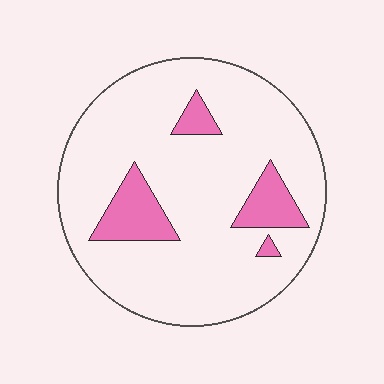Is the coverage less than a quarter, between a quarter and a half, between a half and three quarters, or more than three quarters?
Less than a quarter.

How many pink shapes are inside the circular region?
4.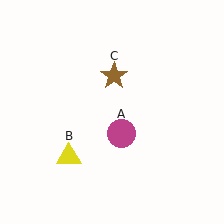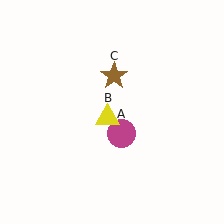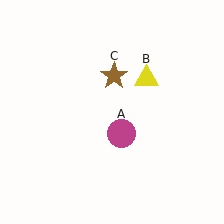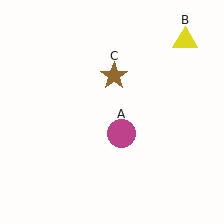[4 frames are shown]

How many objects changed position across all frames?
1 object changed position: yellow triangle (object B).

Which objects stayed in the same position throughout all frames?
Magenta circle (object A) and brown star (object C) remained stationary.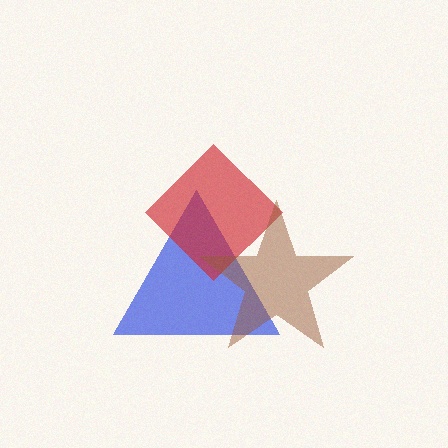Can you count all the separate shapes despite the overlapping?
Yes, there are 3 separate shapes.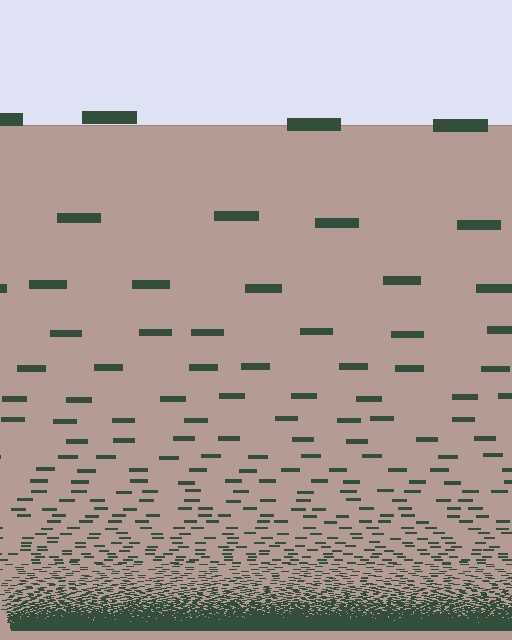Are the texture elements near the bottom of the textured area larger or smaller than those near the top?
Smaller. The gradient is inverted — elements near the bottom are smaller and denser.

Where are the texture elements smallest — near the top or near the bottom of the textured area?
Near the bottom.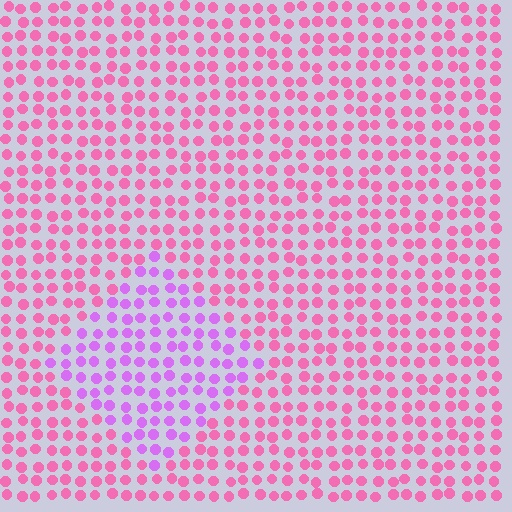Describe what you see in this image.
The image is filled with small pink elements in a uniform arrangement. A diamond-shaped region is visible where the elements are tinted to a slightly different hue, forming a subtle color boundary.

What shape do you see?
I see a diamond.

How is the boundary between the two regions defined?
The boundary is defined purely by a slight shift in hue (about 41 degrees). Spacing, size, and orientation are identical on both sides.